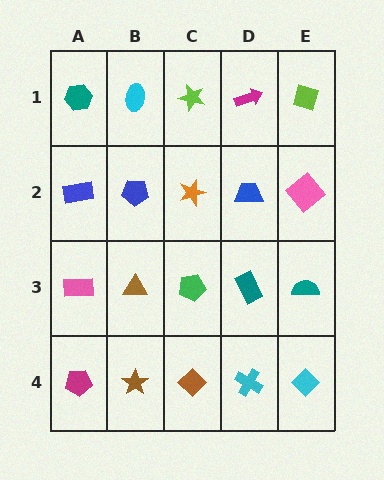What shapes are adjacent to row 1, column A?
A blue rectangle (row 2, column A), a cyan ellipse (row 1, column B).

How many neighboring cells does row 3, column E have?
3.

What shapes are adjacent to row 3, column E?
A pink diamond (row 2, column E), a cyan diamond (row 4, column E), a teal rectangle (row 3, column D).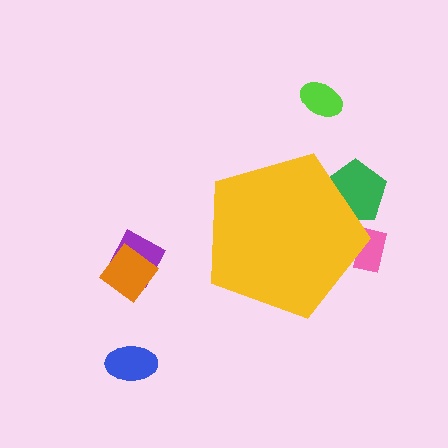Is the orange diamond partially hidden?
No, the orange diamond is fully visible.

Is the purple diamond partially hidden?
No, the purple diamond is fully visible.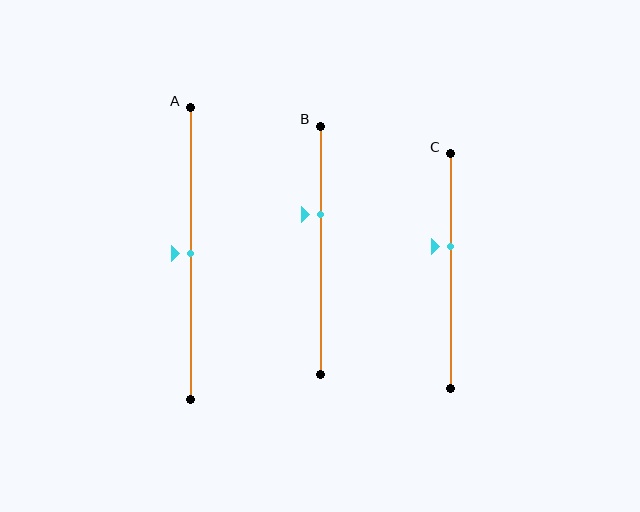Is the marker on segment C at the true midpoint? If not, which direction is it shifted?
No, the marker on segment C is shifted upward by about 11% of the segment length.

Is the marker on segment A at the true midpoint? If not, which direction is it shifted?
Yes, the marker on segment A is at the true midpoint.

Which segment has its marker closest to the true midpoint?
Segment A has its marker closest to the true midpoint.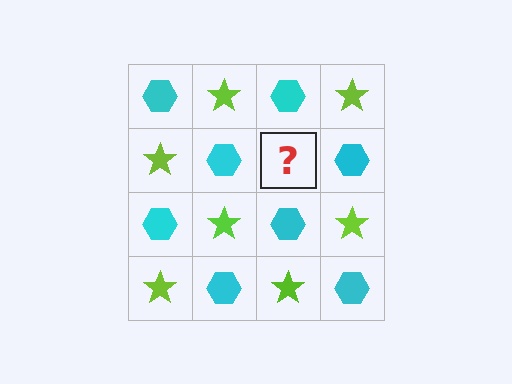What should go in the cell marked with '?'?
The missing cell should contain a lime star.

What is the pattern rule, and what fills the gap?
The rule is that it alternates cyan hexagon and lime star in a checkerboard pattern. The gap should be filled with a lime star.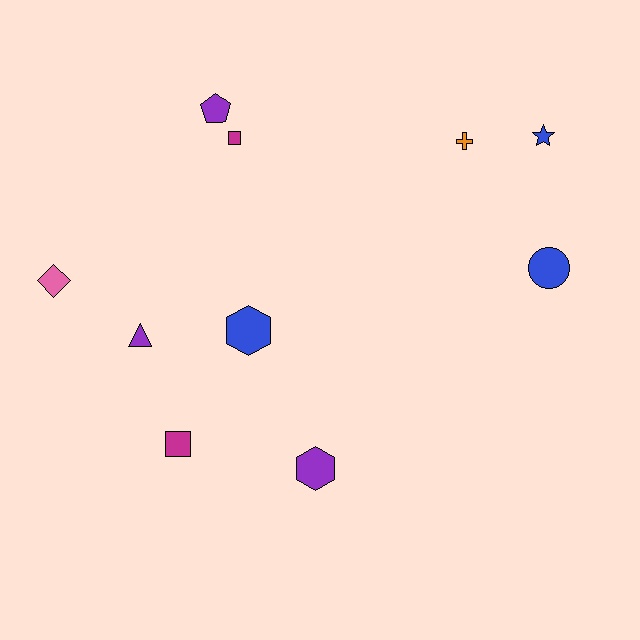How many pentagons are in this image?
There is 1 pentagon.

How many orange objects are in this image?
There is 1 orange object.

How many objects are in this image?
There are 10 objects.